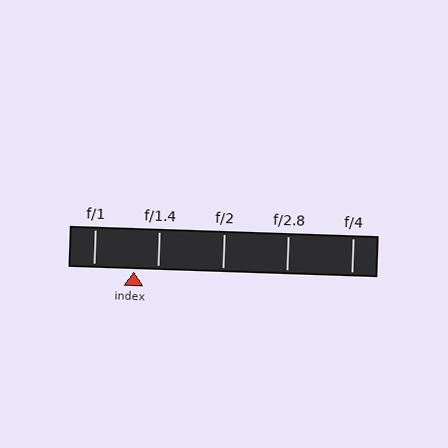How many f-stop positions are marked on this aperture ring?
There are 5 f-stop positions marked.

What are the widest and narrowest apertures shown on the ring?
The widest aperture shown is f/1 and the narrowest is f/4.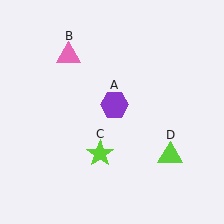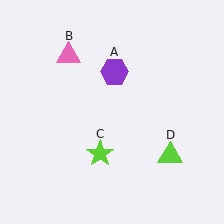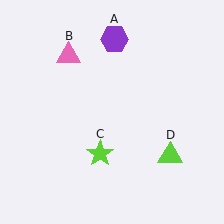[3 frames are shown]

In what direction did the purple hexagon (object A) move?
The purple hexagon (object A) moved up.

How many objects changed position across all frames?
1 object changed position: purple hexagon (object A).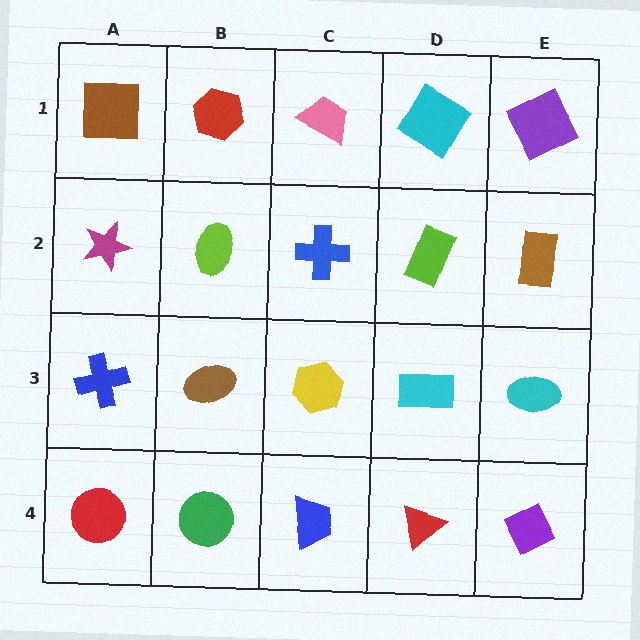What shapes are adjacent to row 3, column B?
A lime ellipse (row 2, column B), a green circle (row 4, column B), a blue cross (row 3, column A), a yellow hexagon (row 3, column C).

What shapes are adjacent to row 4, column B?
A brown ellipse (row 3, column B), a red circle (row 4, column A), a blue trapezoid (row 4, column C).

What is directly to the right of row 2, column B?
A blue cross.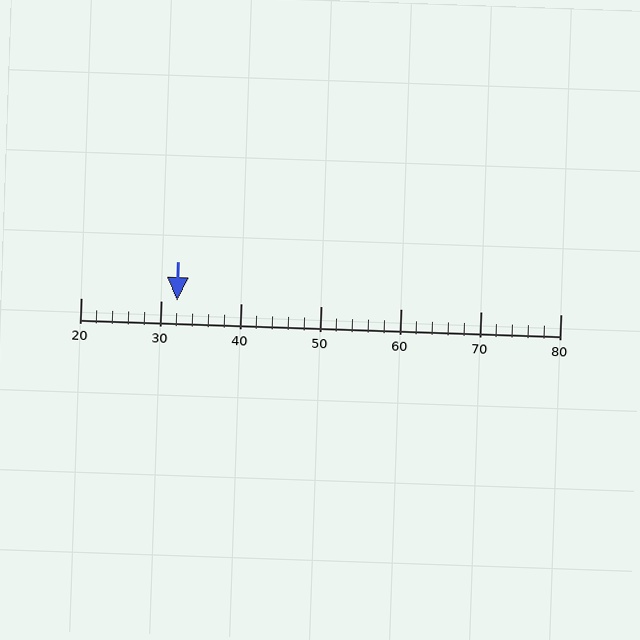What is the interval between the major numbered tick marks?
The major tick marks are spaced 10 units apart.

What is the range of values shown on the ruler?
The ruler shows values from 20 to 80.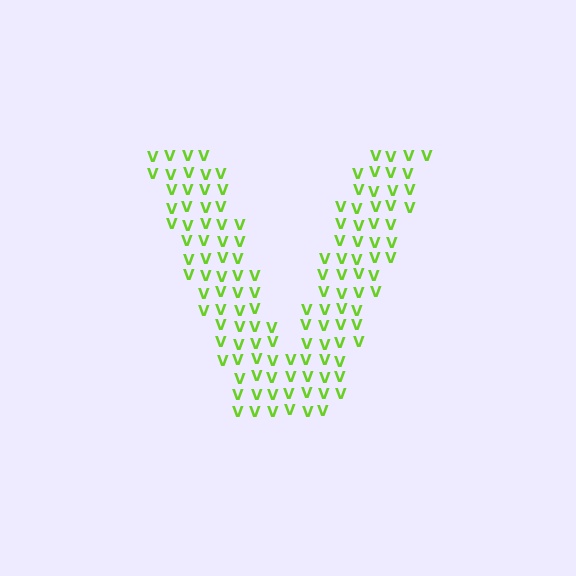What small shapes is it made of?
It is made of small letter V's.